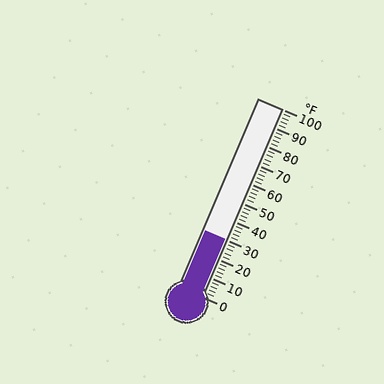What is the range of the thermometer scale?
The thermometer scale ranges from 0°F to 100°F.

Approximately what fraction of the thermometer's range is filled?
The thermometer is filled to approximately 30% of its range.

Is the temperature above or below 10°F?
The temperature is above 10°F.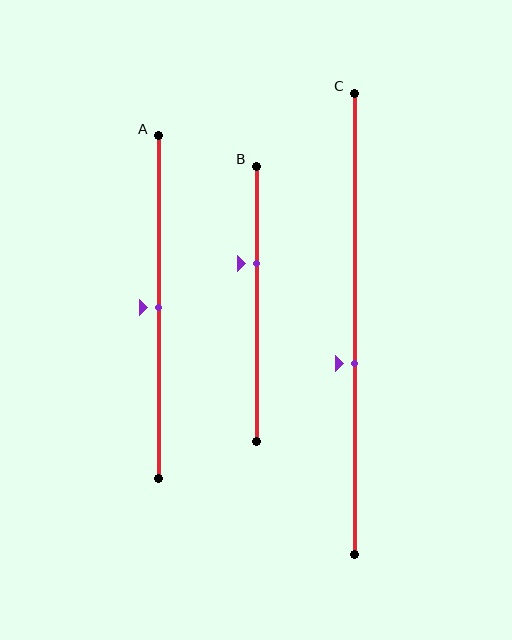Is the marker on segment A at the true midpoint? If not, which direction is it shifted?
Yes, the marker on segment A is at the true midpoint.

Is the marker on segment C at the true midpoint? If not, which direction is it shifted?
No, the marker on segment C is shifted downward by about 9% of the segment length.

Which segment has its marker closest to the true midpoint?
Segment A has its marker closest to the true midpoint.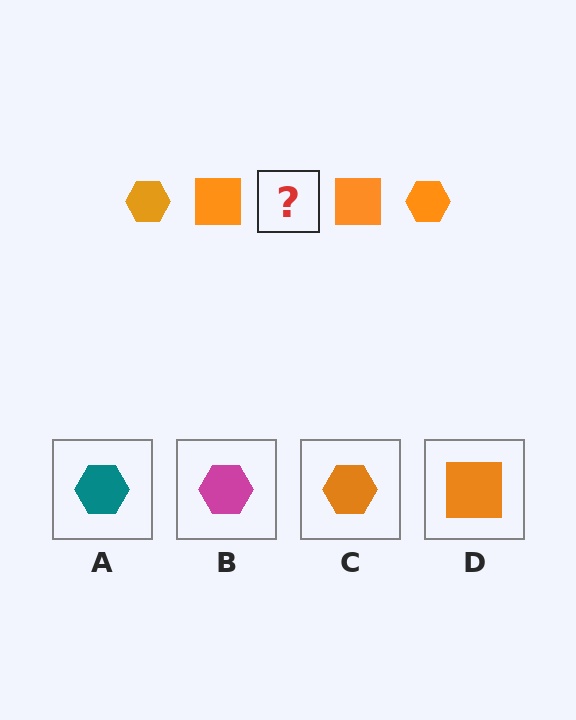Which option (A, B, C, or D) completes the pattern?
C.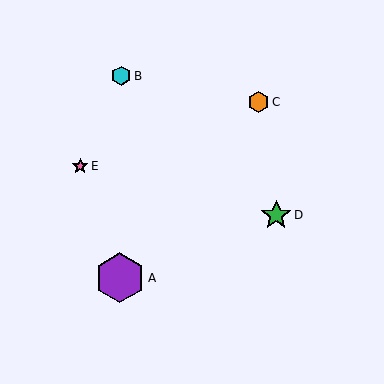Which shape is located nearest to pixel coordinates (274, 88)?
The orange hexagon (labeled C) at (259, 102) is nearest to that location.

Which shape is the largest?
The purple hexagon (labeled A) is the largest.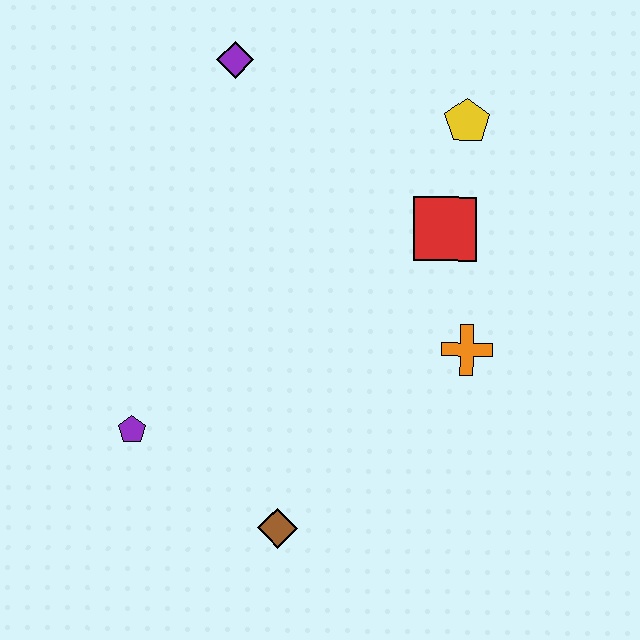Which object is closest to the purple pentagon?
The brown diamond is closest to the purple pentagon.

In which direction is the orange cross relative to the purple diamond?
The orange cross is below the purple diamond.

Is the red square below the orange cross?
No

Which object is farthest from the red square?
The purple pentagon is farthest from the red square.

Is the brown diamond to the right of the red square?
No